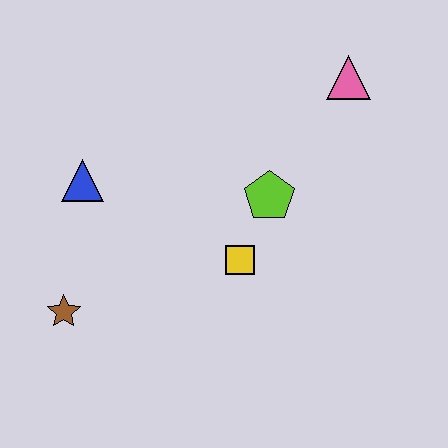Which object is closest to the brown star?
The blue triangle is closest to the brown star.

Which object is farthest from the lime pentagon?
The brown star is farthest from the lime pentagon.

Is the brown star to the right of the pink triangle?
No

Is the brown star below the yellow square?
Yes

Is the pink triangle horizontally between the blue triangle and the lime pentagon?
No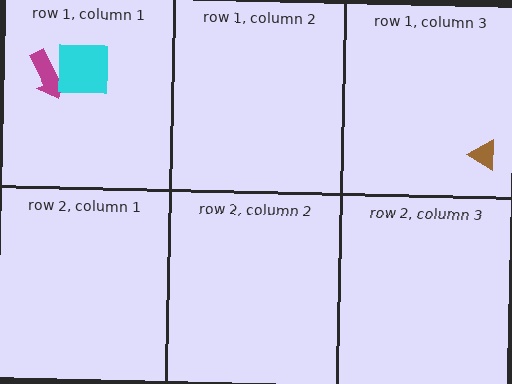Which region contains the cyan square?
The row 1, column 1 region.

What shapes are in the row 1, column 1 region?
The magenta arrow, the cyan square.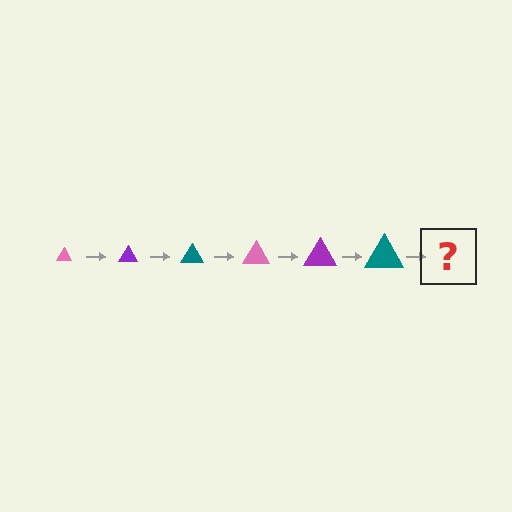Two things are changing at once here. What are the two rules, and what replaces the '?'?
The two rules are that the triangle grows larger each step and the color cycles through pink, purple, and teal. The '?' should be a pink triangle, larger than the previous one.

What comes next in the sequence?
The next element should be a pink triangle, larger than the previous one.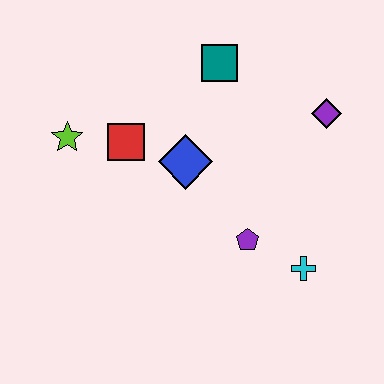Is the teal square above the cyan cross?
Yes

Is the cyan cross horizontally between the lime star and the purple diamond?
Yes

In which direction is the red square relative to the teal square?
The red square is to the left of the teal square.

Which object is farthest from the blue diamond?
The cyan cross is farthest from the blue diamond.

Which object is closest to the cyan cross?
The purple pentagon is closest to the cyan cross.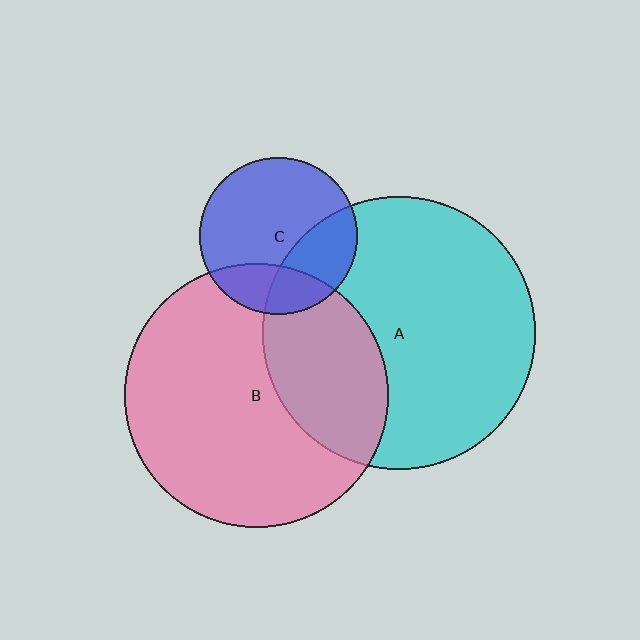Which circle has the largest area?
Circle A (cyan).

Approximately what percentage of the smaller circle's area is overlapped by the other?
Approximately 25%.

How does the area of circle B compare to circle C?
Approximately 2.8 times.